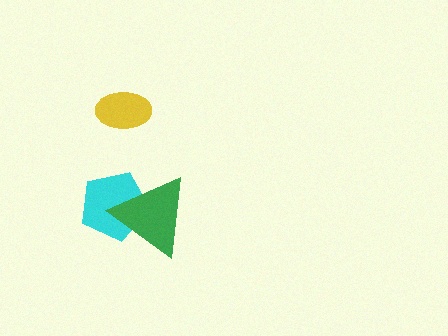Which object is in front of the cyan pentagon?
The green triangle is in front of the cyan pentagon.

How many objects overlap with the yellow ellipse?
0 objects overlap with the yellow ellipse.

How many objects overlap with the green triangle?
1 object overlaps with the green triangle.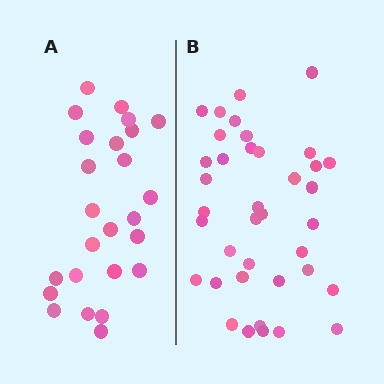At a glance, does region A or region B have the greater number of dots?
Region B (the right region) has more dots.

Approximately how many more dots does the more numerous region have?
Region B has approximately 15 more dots than region A.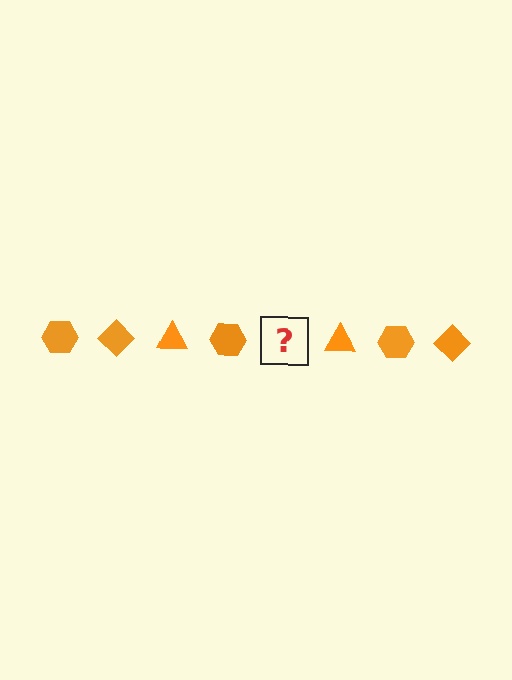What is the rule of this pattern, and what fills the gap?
The rule is that the pattern cycles through hexagon, diamond, triangle shapes in orange. The gap should be filled with an orange diamond.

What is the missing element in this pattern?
The missing element is an orange diamond.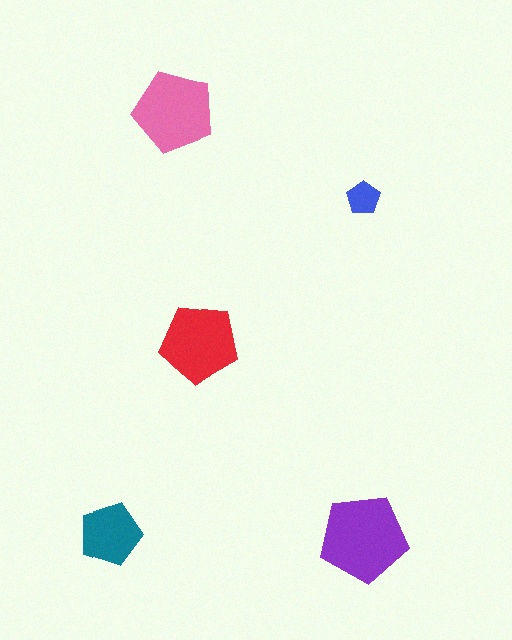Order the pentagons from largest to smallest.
the purple one, the pink one, the red one, the teal one, the blue one.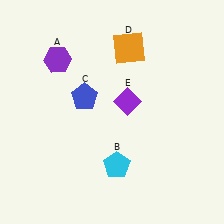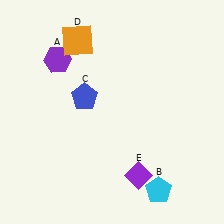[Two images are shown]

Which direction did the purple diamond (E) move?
The purple diamond (E) moved down.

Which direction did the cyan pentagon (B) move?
The cyan pentagon (B) moved right.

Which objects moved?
The objects that moved are: the cyan pentagon (B), the orange square (D), the purple diamond (E).